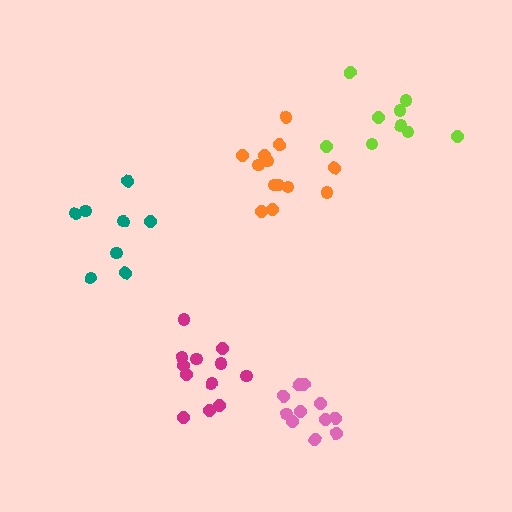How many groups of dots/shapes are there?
There are 5 groups.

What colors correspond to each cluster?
The clusters are colored: magenta, lime, pink, teal, orange.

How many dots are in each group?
Group 1: 12 dots, Group 2: 9 dots, Group 3: 11 dots, Group 4: 8 dots, Group 5: 13 dots (53 total).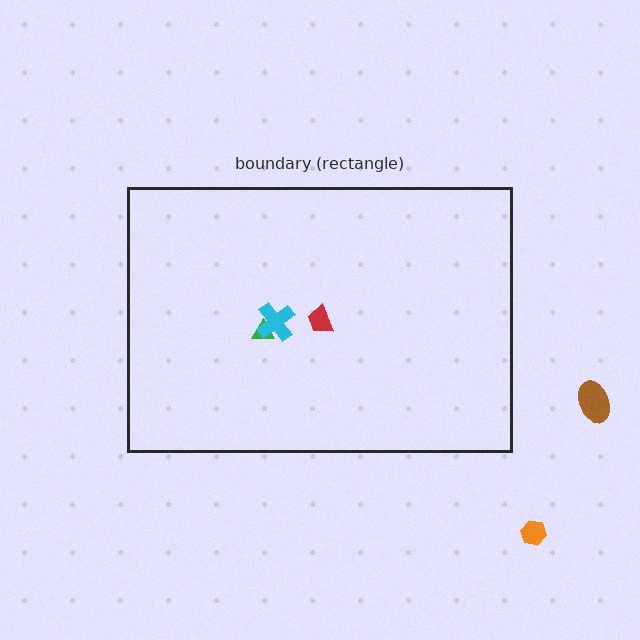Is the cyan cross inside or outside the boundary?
Inside.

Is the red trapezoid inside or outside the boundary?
Inside.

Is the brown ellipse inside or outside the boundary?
Outside.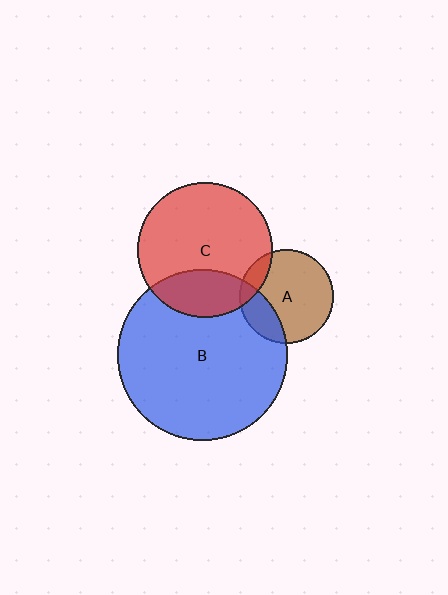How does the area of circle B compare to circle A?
Approximately 3.3 times.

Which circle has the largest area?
Circle B (blue).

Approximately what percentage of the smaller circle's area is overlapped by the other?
Approximately 25%.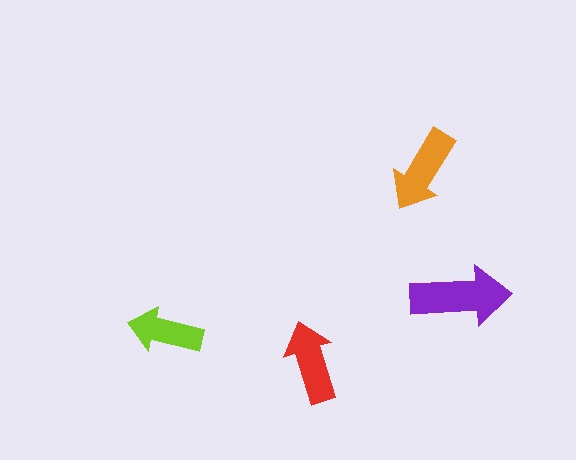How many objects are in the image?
There are 4 objects in the image.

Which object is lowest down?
The red arrow is bottommost.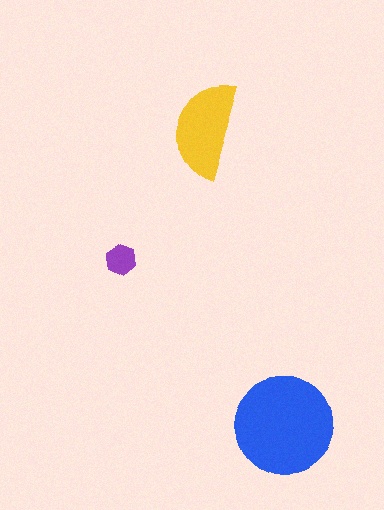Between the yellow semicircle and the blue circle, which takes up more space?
The blue circle.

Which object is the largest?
The blue circle.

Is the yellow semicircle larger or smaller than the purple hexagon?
Larger.